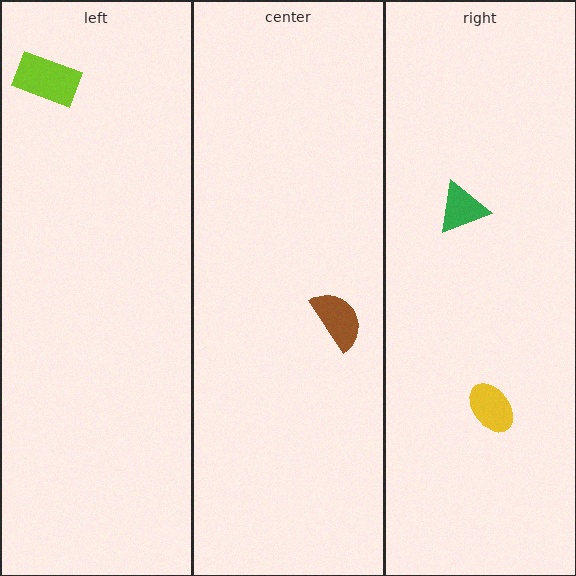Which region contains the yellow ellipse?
The right region.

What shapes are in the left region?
The lime rectangle.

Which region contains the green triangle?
The right region.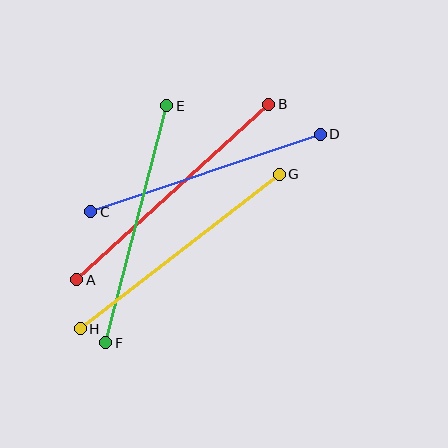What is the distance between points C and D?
The distance is approximately 242 pixels.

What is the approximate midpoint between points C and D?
The midpoint is at approximately (205, 173) pixels.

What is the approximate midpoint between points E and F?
The midpoint is at approximately (136, 224) pixels.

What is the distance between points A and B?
The distance is approximately 260 pixels.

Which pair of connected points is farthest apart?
Points A and B are farthest apart.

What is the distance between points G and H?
The distance is approximately 252 pixels.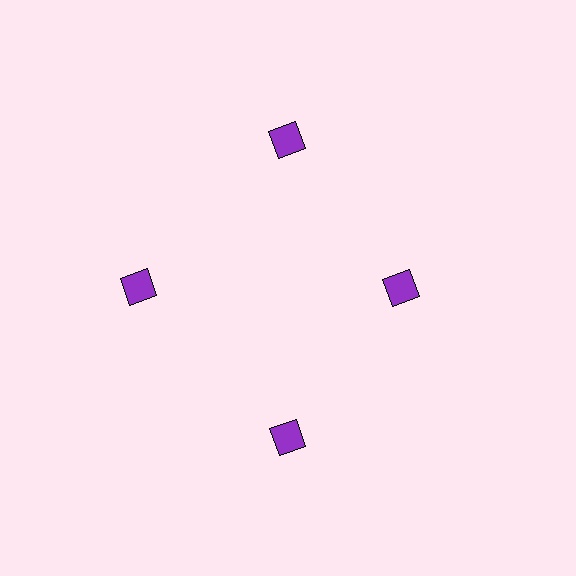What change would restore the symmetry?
The symmetry would be restored by moving it outward, back onto the ring so that all 4 squares sit at equal angles and equal distance from the center.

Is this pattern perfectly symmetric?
No. The 4 purple squares are arranged in a ring, but one element near the 3 o'clock position is pulled inward toward the center, breaking the 4-fold rotational symmetry.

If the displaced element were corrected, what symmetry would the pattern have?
It would have 4-fold rotational symmetry — the pattern would map onto itself every 90 degrees.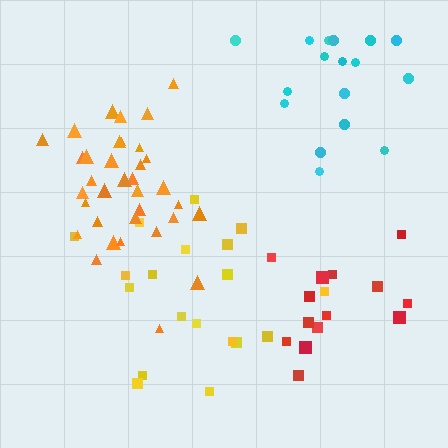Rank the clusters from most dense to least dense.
orange, red, cyan, yellow.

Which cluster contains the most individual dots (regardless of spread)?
Orange (35).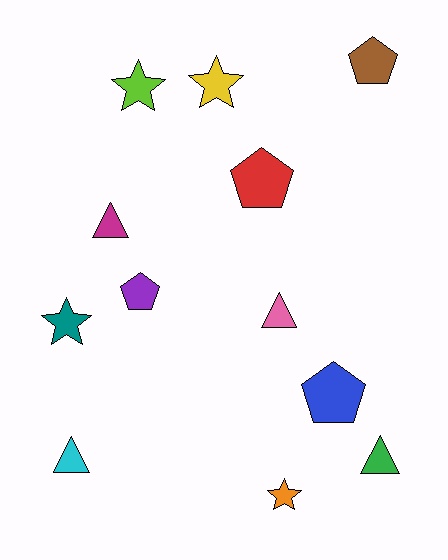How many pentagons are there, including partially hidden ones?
There are 4 pentagons.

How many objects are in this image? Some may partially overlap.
There are 12 objects.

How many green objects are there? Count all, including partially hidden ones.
There is 1 green object.